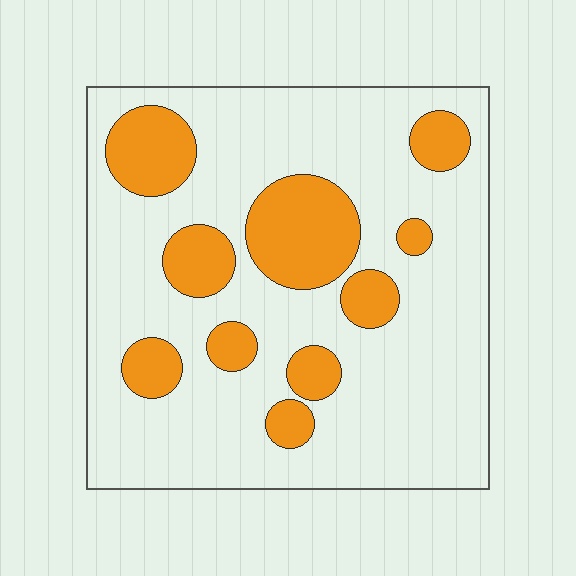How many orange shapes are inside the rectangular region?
10.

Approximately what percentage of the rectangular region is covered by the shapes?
Approximately 25%.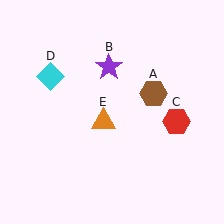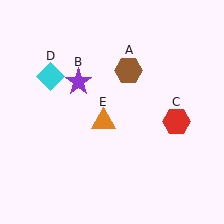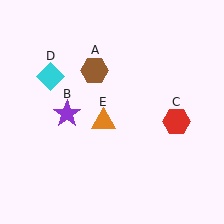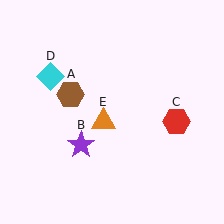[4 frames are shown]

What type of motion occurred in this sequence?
The brown hexagon (object A), purple star (object B) rotated counterclockwise around the center of the scene.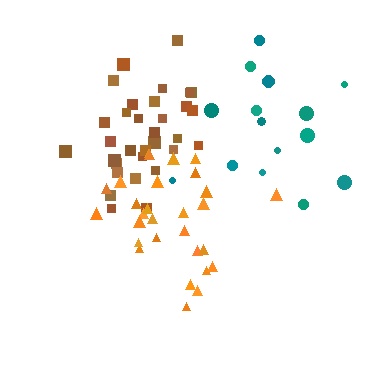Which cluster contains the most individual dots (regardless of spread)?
Brown (33).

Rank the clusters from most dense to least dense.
brown, orange, teal.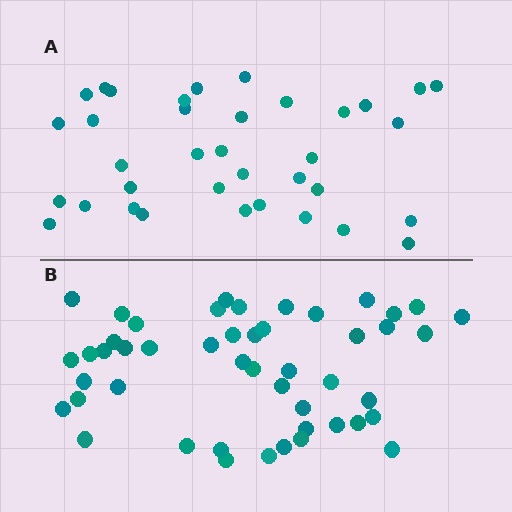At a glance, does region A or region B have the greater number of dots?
Region B (the bottom region) has more dots.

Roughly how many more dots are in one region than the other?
Region B has roughly 12 or so more dots than region A.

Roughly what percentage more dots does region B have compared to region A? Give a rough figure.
About 35% more.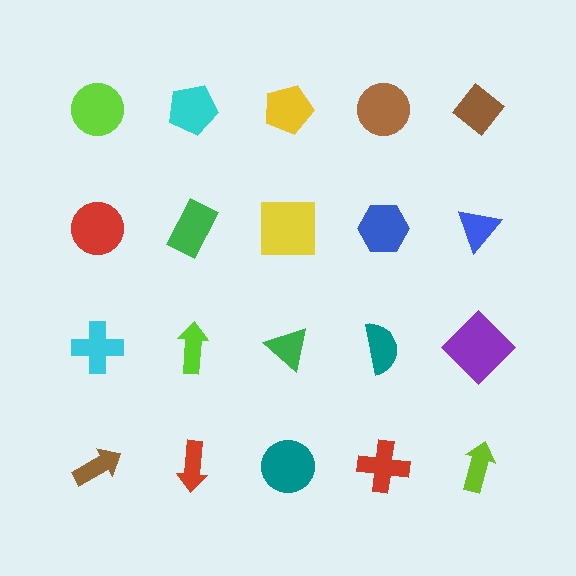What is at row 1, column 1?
A lime circle.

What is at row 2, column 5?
A blue triangle.